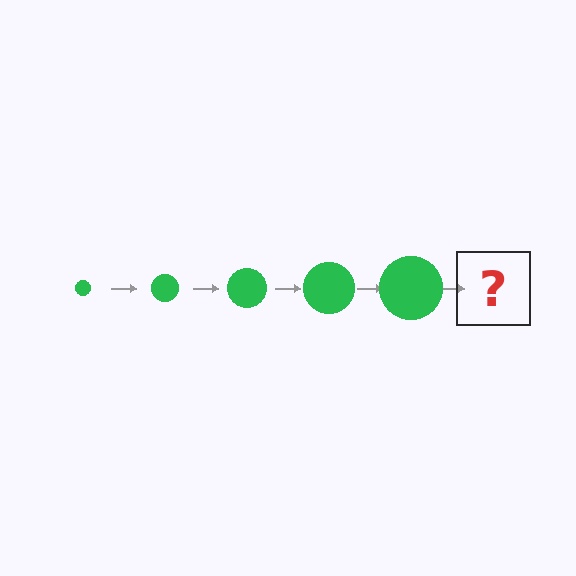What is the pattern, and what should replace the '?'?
The pattern is that the circle gets progressively larger each step. The '?' should be a green circle, larger than the previous one.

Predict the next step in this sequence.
The next step is a green circle, larger than the previous one.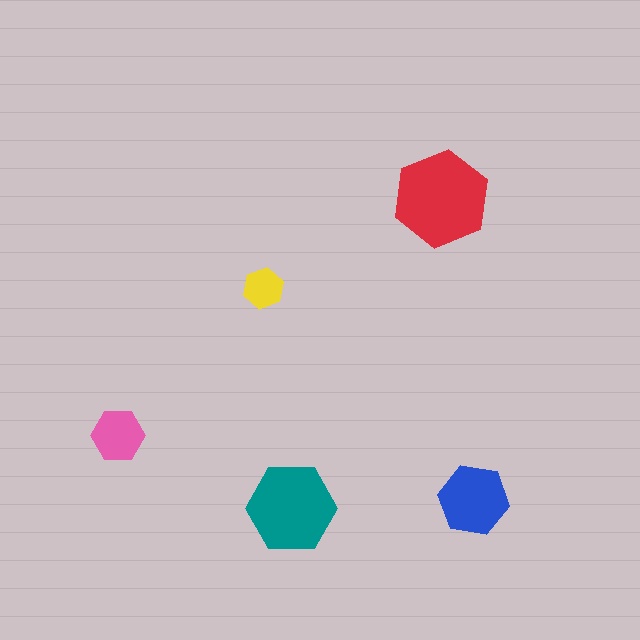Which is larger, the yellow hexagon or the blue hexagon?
The blue one.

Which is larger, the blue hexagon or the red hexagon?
The red one.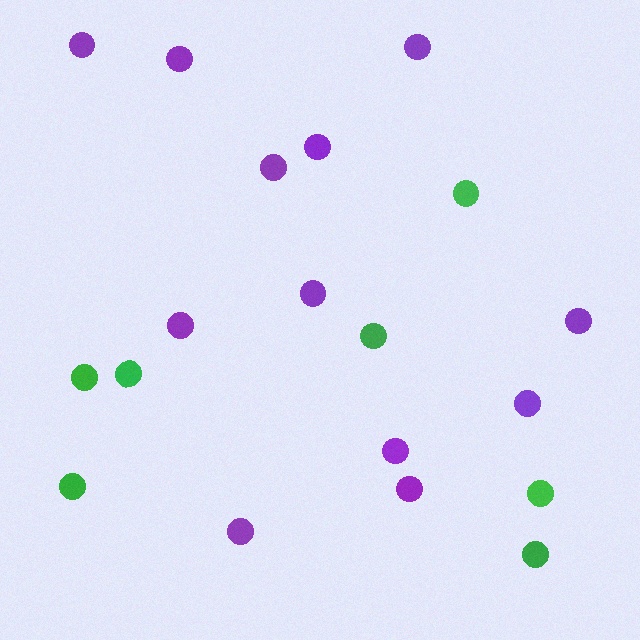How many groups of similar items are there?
There are 2 groups: one group of green circles (7) and one group of purple circles (12).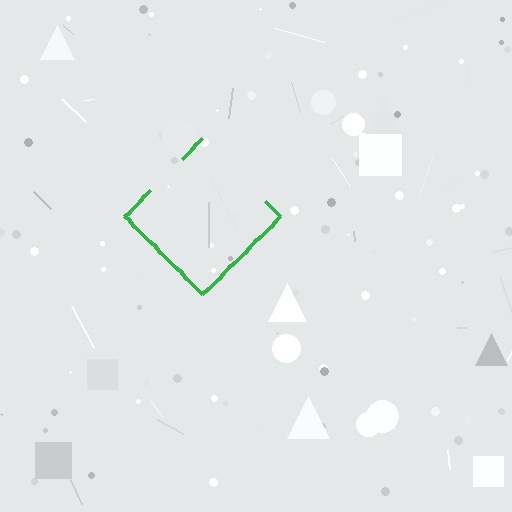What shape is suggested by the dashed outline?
The dashed outline suggests a diamond.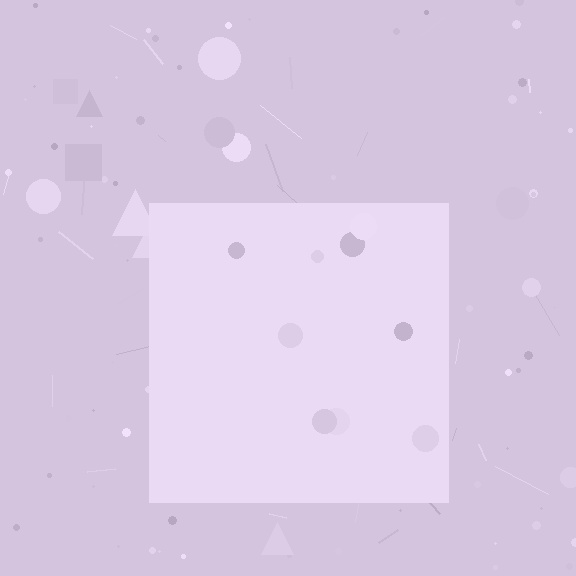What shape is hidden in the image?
A square is hidden in the image.